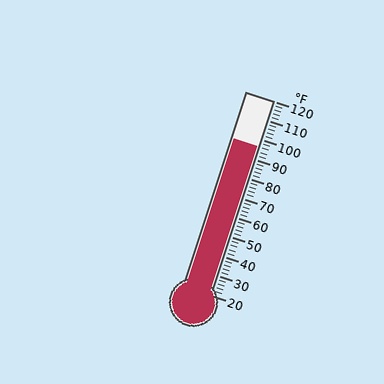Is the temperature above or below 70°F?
The temperature is above 70°F.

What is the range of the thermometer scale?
The thermometer scale ranges from 20°F to 120°F.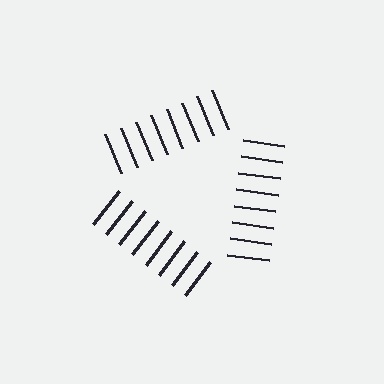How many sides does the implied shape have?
3 sides — the line-ends trace a triangle.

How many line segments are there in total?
24 — 8 along each of the 3 edges.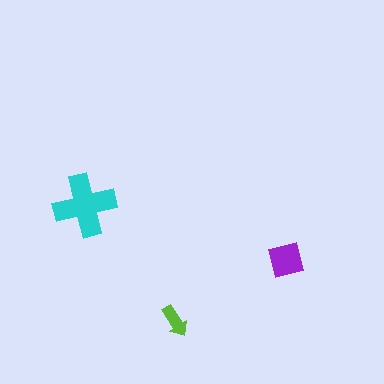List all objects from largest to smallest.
The cyan cross, the purple square, the lime arrow.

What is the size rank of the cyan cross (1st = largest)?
1st.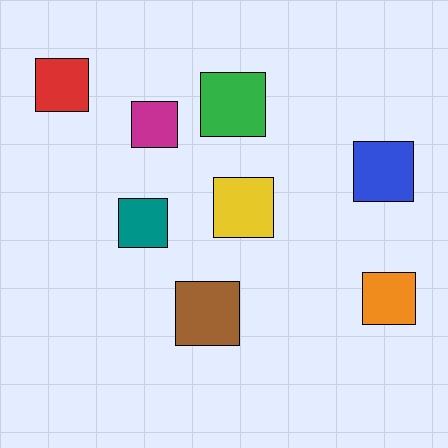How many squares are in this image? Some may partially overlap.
There are 8 squares.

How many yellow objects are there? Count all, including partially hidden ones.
There is 1 yellow object.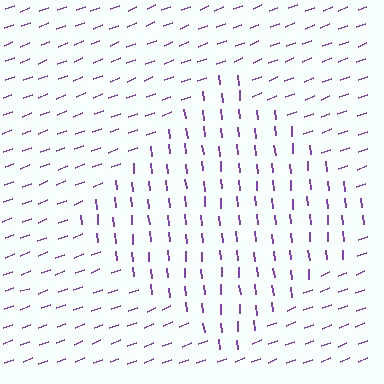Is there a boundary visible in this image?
Yes, there is a texture boundary formed by a change in line orientation.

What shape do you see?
I see a diamond.